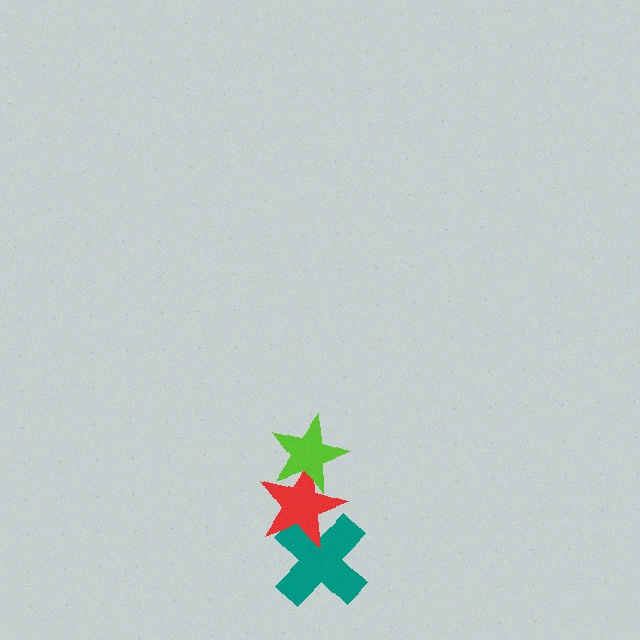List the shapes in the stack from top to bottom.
From top to bottom: the lime star, the red star, the teal cross.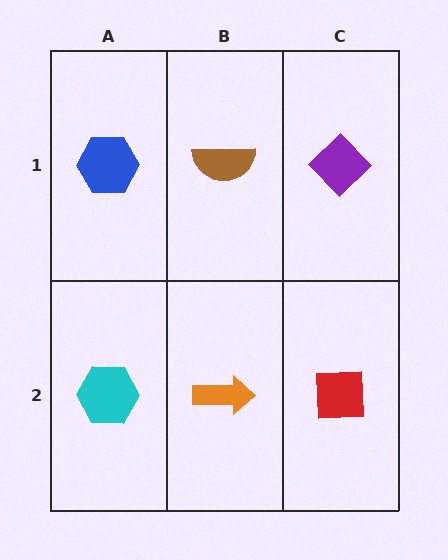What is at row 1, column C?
A purple diamond.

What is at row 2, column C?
A red square.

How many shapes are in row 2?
3 shapes.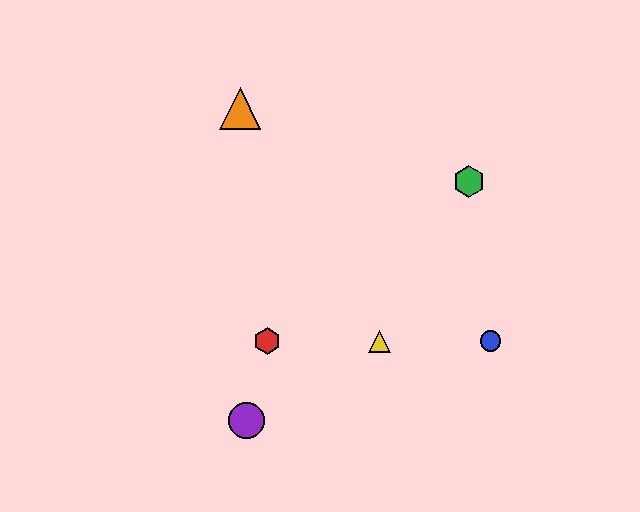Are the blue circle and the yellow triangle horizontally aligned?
Yes, both are at y≈341.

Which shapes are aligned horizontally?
The red hexagon, the blue circle, the yellow triangle are aligned horizontally.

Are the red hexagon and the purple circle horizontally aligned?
No, the red hexagon is at y≈341 and the purple circle is at y≈420.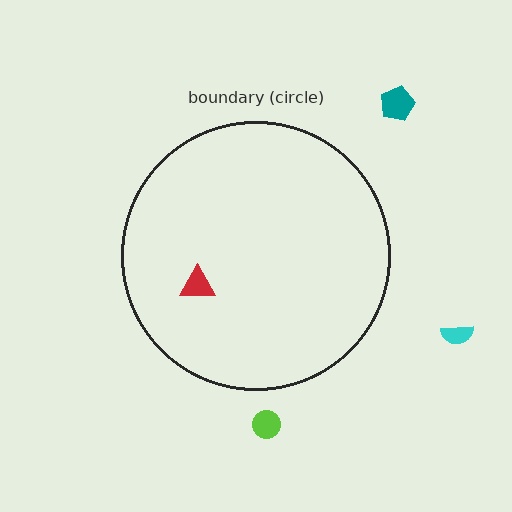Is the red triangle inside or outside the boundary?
Inside.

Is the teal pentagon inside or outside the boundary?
Outside.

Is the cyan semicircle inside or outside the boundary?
Outside.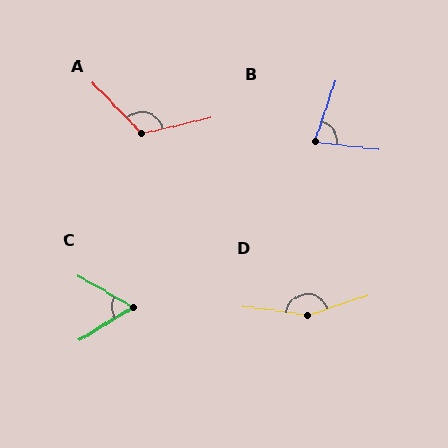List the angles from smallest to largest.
C (61°), B (79°), A (121°), D (153°).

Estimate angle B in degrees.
Approximately 79 degrees.